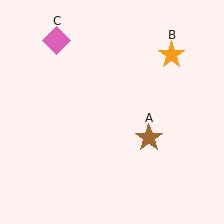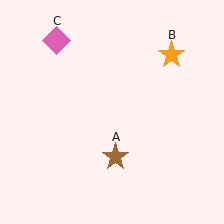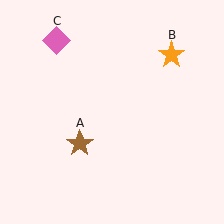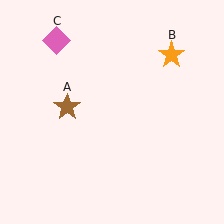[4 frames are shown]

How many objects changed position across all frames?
1 object changed position: brown star (object A).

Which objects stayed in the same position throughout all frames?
Orange star (object B) and pink diamond (object C) remained stationary.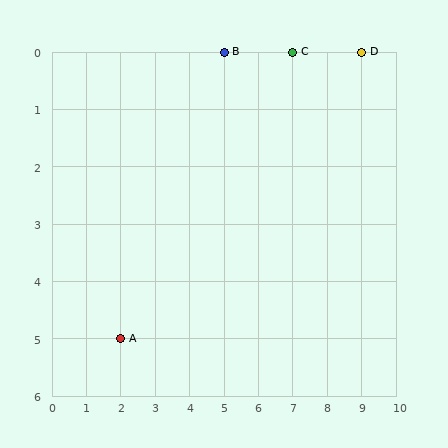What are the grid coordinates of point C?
Point C is at grid coordinates (7, 0).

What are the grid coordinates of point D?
Point D is at grid coordinates (9, 0).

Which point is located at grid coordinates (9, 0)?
Point D is at (9, 0).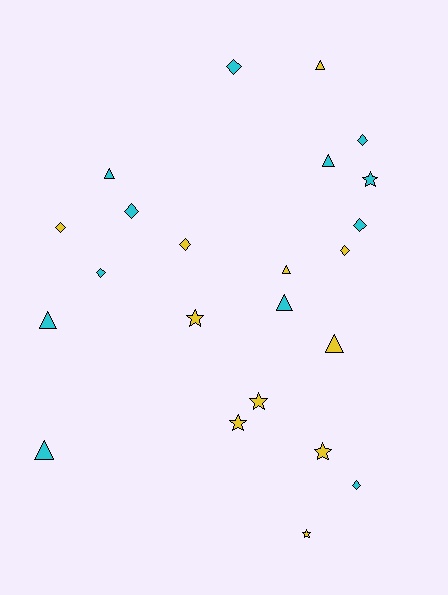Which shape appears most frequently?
Diamond, with 9 objects.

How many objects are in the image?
There are 23 objects.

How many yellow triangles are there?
There are 3 yellow triangles.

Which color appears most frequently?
Cyan, with 12 objects.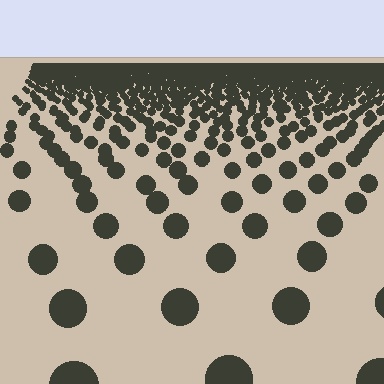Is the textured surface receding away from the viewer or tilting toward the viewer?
The surface is receding away from the viewer. Texture elements get smaller and denser toward the top.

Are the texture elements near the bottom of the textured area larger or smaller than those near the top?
Larger. Near the bottom, elements are closer to the viewer and appear at a bigger on-screen size.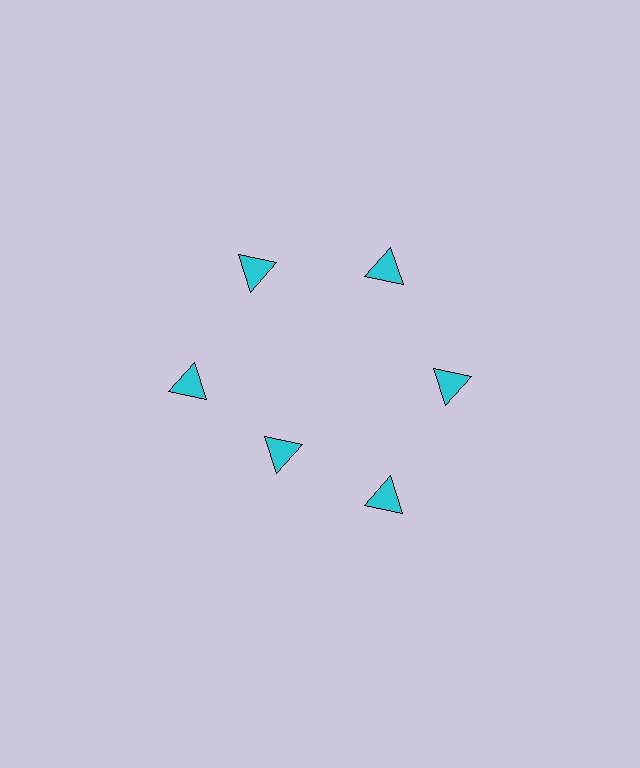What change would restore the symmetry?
The symmetry would be restored by moving it outward, back onto the ring so that all 6 triangles sit at equal angles and equal distance from the center.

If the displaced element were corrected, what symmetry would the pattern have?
It would have 6-fold rotational symmetry — the pattern would map onto itself every 60 degrees.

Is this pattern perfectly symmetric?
No. The 6 cyan triangles are arranged in a ring, but one element near the 7 o'clock position is pulled inward toward the center, breaking the 6-fold rotational symmetry.